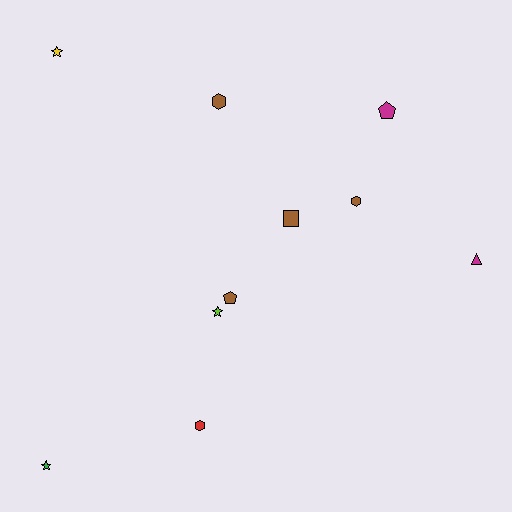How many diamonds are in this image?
There are no diamonds.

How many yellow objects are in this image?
There is 1 yellow object.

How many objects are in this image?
There are 10 objects.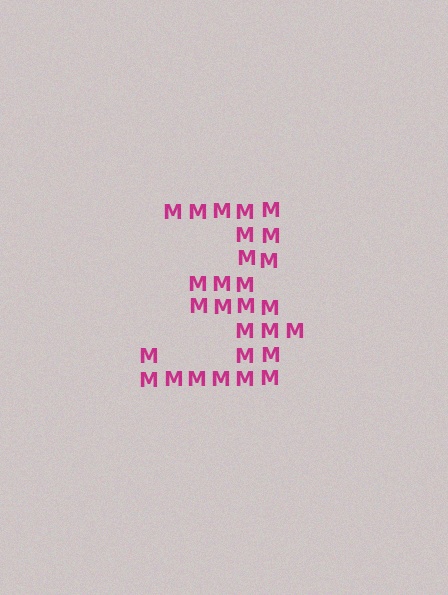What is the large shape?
The large shape is the digit 3.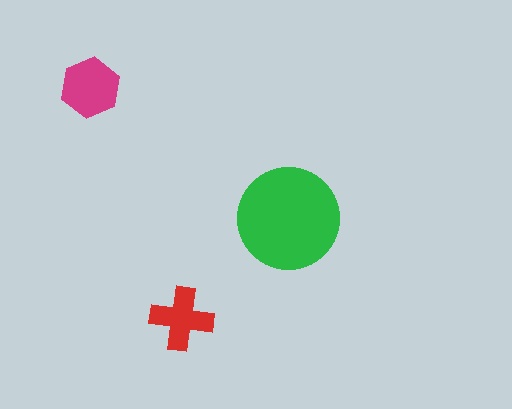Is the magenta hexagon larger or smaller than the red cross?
Larger.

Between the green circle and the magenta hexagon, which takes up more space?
The green circle.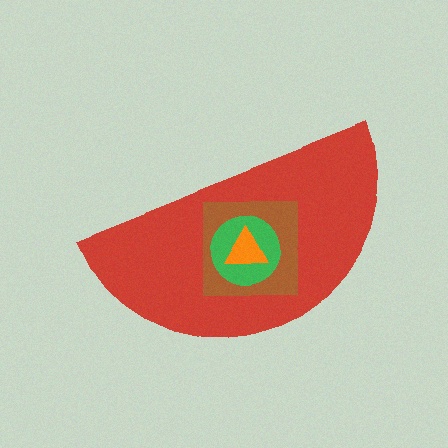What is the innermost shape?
The orange triangle.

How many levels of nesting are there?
4.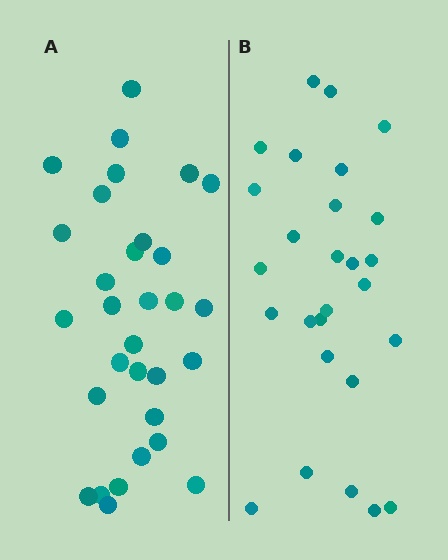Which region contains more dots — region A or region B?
Region A (the left region) has more dots.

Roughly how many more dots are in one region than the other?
Region A has about 4 more dots than region B.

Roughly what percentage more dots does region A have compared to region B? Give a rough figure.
About 15% more.